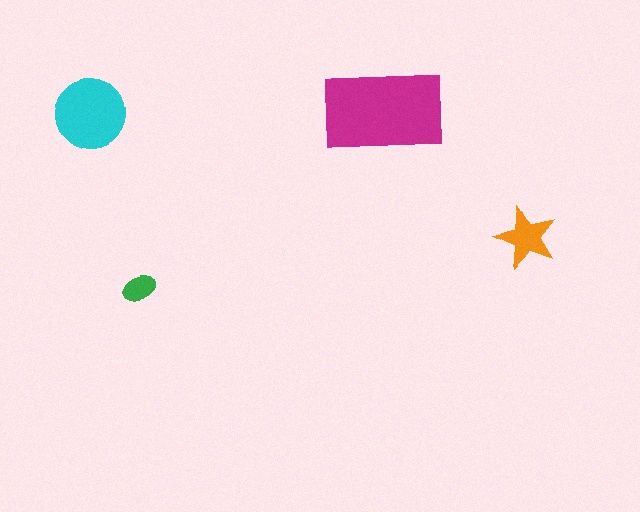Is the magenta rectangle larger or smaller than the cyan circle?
Larger.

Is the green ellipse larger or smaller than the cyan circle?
Smaller.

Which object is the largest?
The magenta rectangle.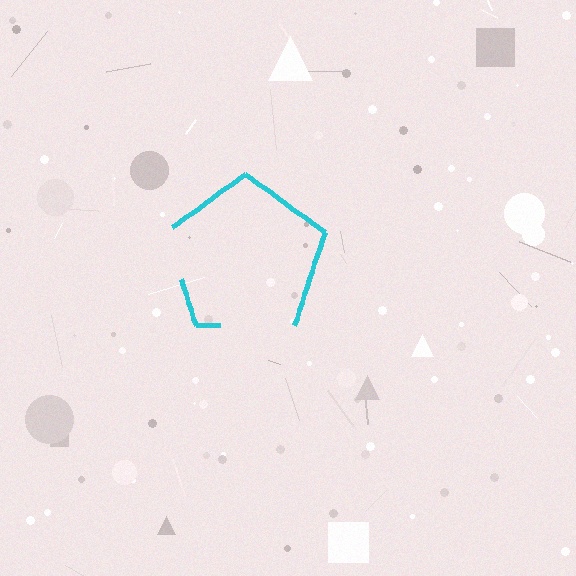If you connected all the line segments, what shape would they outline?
They would outline a pentagon.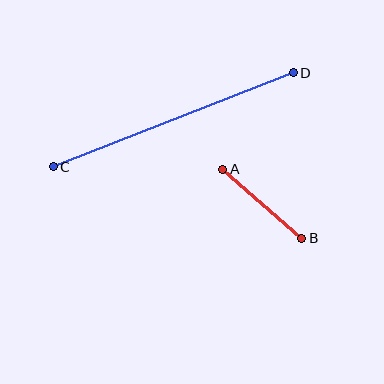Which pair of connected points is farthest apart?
Points C and D are farthest apart.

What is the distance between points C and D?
The distance is approximately 258 pixels.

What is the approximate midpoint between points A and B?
The midpoint is at approximately (262, 204) pixels.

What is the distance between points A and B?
The distance is approximately 105 pixels.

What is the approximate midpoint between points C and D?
The midpoint is at approximately (173, 120) pixels.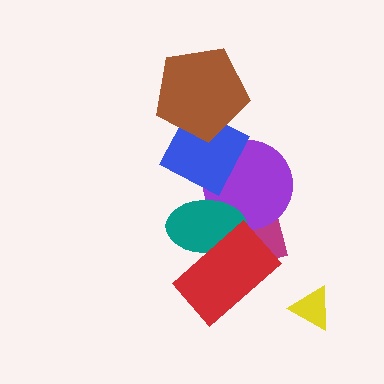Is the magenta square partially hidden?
Yes, it is partially covered by another shape.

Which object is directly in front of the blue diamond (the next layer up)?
The teal ellipse is directly in front of the blue diamond.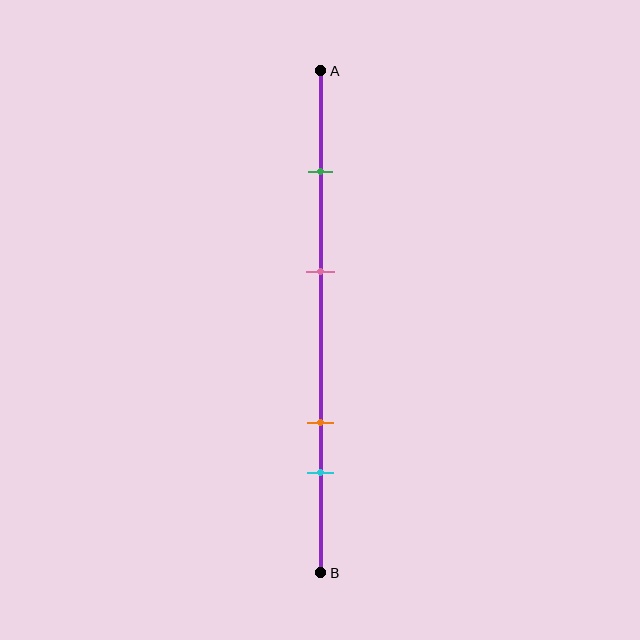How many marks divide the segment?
There are 4 marks dividing the segment.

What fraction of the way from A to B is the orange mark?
The orange mark is approximately 70% (0.7) of the way from A to B.